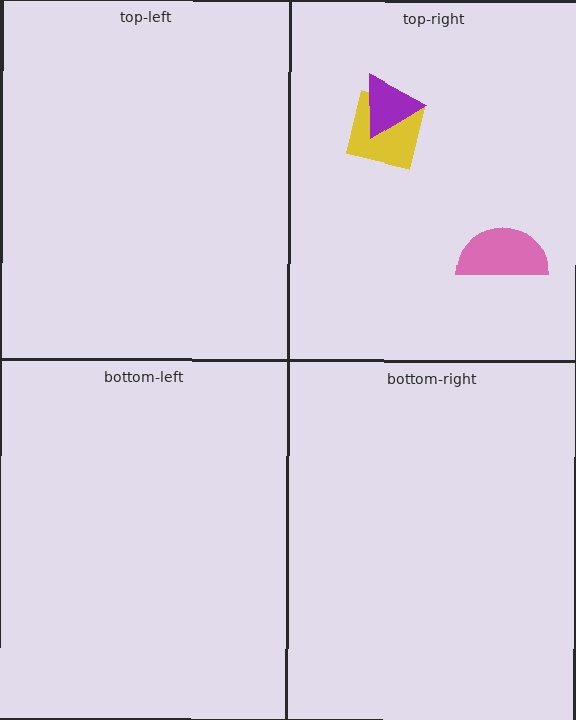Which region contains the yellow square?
The top-right region.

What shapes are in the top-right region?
The pink semicircle, the yellow square, the purple triangle.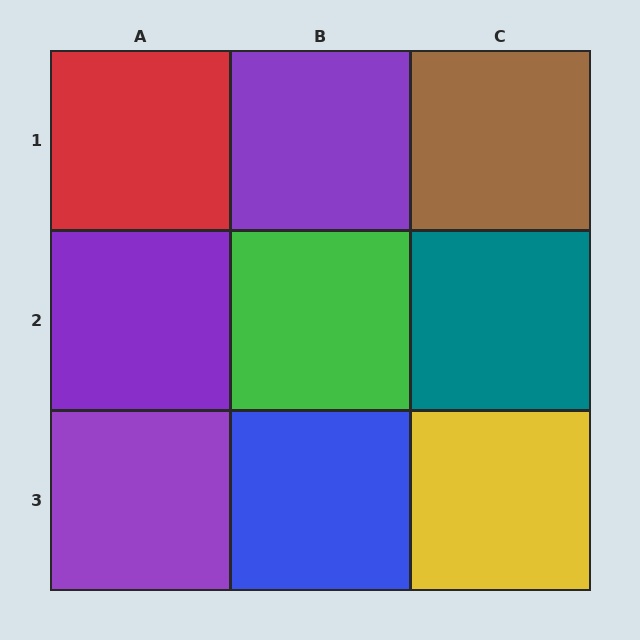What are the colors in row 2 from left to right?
Purple, green, teal.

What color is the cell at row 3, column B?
Blue.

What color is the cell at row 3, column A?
Purple.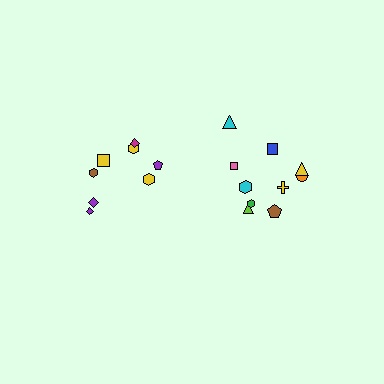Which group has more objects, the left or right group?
The right group.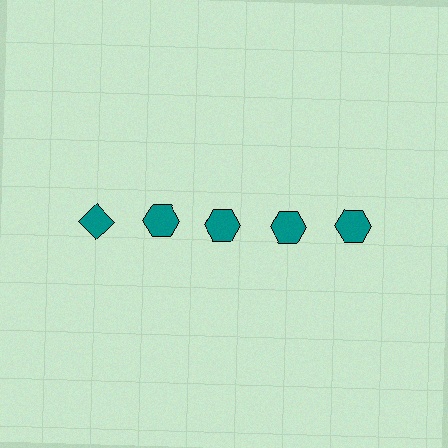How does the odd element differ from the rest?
It has a different shape: diamond instead of hexagon.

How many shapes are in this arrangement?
There are 5 shapes arranged in a grid pattern.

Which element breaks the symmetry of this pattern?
The teal diamond in the top row, leftmost column breaks the symmetry. All other shapes are teal hexagons.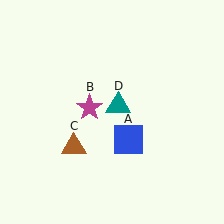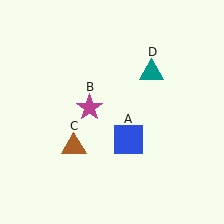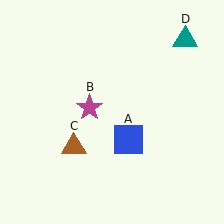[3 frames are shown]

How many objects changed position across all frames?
1 object changed position: teal triangle (object D).